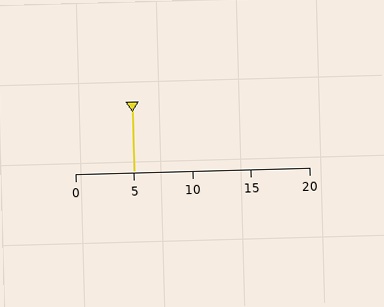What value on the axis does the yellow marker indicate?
The marker indicates approximately 5.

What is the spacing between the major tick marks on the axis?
The major ticks are spaced 5 apart.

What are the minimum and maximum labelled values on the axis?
The axis runs from 0 to 20.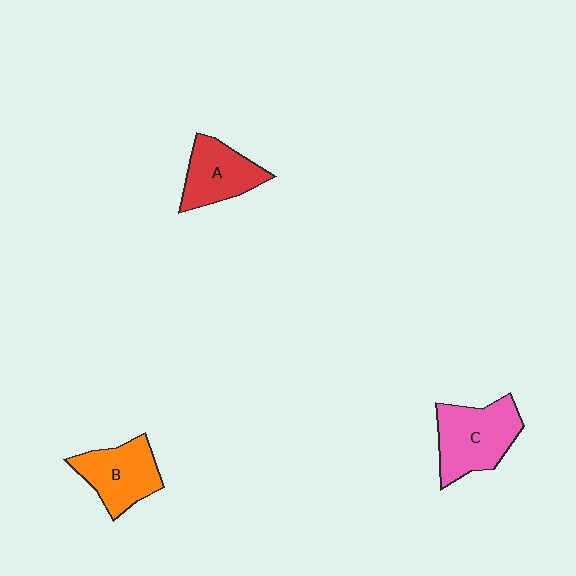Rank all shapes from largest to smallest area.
From largest to smallest: C (pink), B (orange), A (red).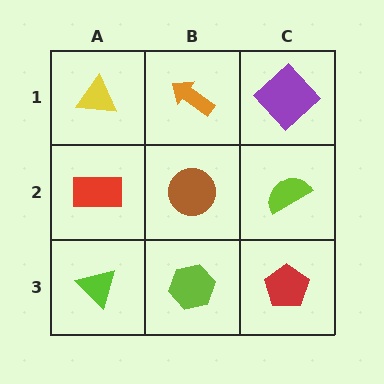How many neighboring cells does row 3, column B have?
3.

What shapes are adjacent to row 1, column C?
A lime semicircle (row 2, column C), an orange arrow (row 1, column B).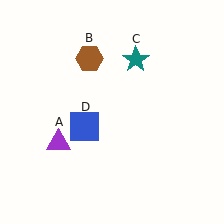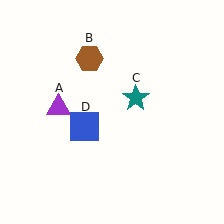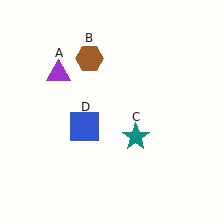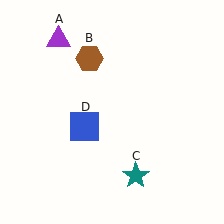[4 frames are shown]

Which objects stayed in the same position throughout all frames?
Brown hexagon (object B) and blue square (object D) remained stationary.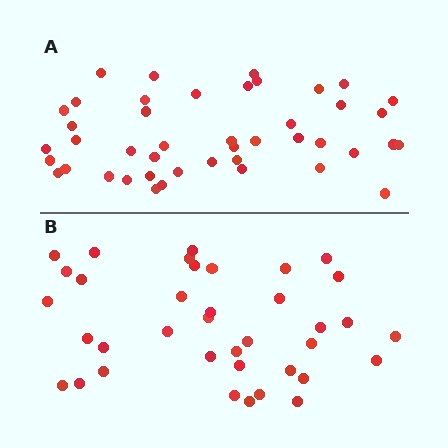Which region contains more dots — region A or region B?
Region A (the top region) has more dots.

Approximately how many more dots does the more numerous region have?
Region A has roughly 8 or so more dots than region B.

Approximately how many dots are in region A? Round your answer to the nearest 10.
About 40 dots. (The exact count is 44, which rounds to 40.)